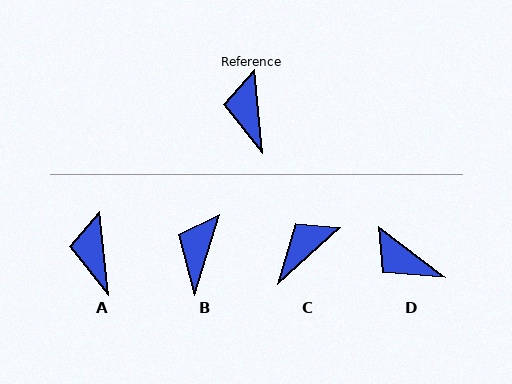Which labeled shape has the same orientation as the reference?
A.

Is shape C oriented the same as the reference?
No, it is off by about 54 degrees.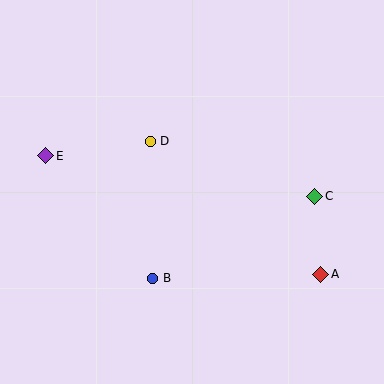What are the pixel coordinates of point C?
Point C is at (315, 196).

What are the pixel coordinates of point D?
Point D is at (150, 141).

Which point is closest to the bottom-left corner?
Point B is closest to the bottom-left corner.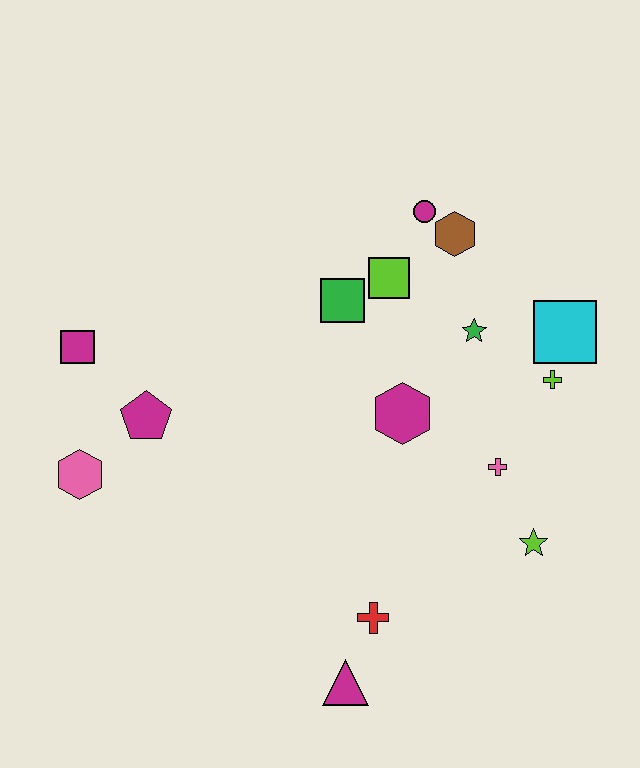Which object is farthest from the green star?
The pink hexagon is farthest from the green star.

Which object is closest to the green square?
The lime square is closest to the green square.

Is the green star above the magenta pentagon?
Yes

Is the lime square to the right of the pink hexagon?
Yes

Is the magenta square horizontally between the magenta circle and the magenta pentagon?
No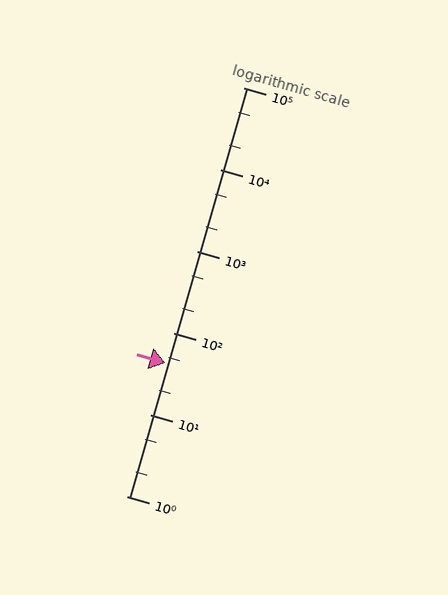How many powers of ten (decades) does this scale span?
The scale spans 5 decades, from 1 to 100000.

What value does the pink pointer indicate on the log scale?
The pointer indicates approximately 43.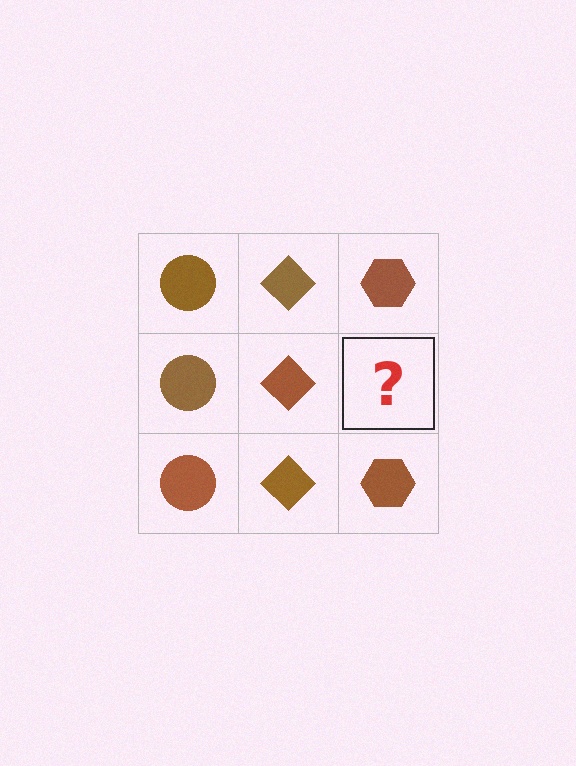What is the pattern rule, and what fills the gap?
The rule is that each column has a consistent shape. The gap should be filled with a brown hexagon.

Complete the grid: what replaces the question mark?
The question mark should be replaced with a brown hexagon.